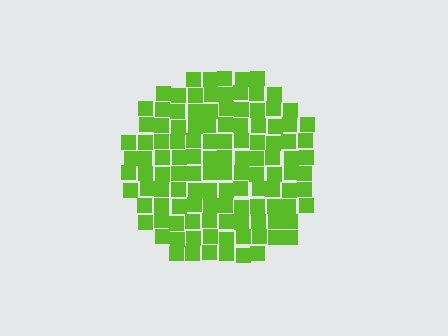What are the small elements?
The small elements are squares.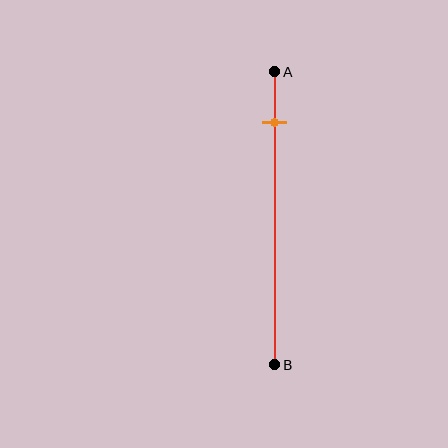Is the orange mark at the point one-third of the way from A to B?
No, the mark is at about 15% from A, not at the 33% one-third point.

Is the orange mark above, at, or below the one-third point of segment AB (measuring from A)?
The orange mark is above the one-third point of segment AB.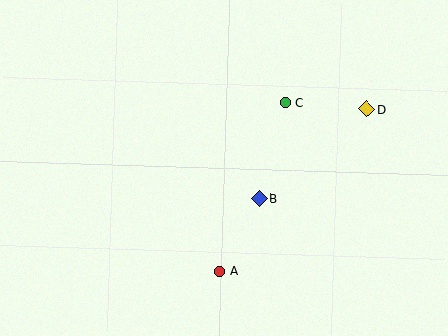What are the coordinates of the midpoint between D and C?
The midpoint between D and C is at (326, 106).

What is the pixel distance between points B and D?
The distance between B and D is 140 pixels.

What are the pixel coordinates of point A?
Point A is at (220, 271).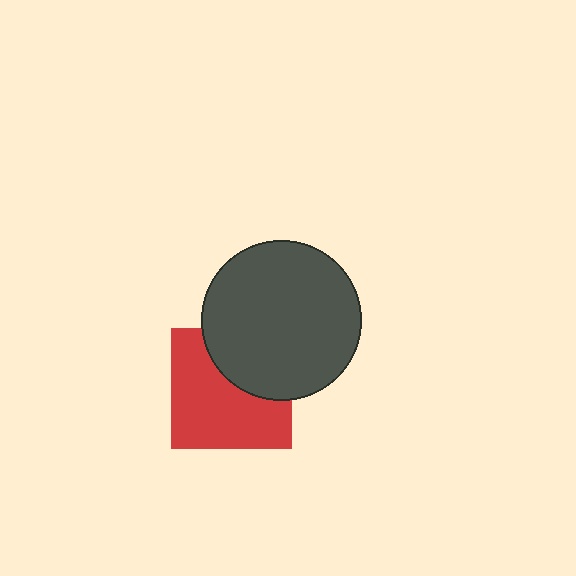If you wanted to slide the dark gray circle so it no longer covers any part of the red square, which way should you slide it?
Slide it up — that is the most direct way to separate the two shapes.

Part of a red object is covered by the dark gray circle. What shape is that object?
It is a square.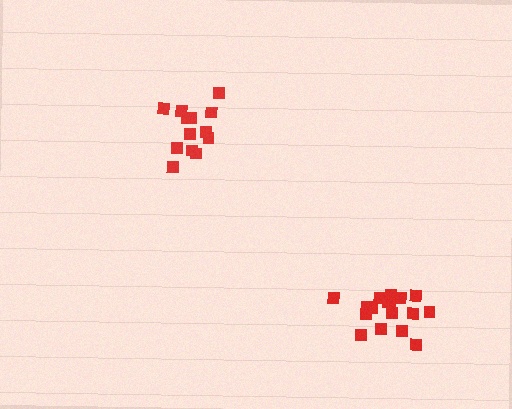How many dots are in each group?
Group 1: 13 dots, Group 2: 18 dots (31 total).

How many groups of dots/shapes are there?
There are 2 groups.